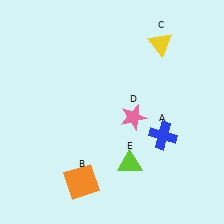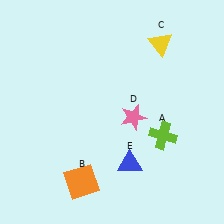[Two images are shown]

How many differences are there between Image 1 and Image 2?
There are 2 differences between the two images.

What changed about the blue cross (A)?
In Image 1, A is blue. In Image 2, it changed to lime.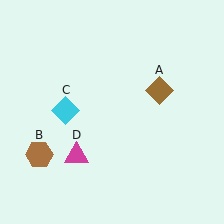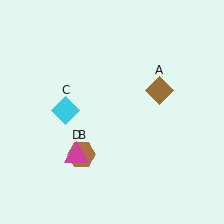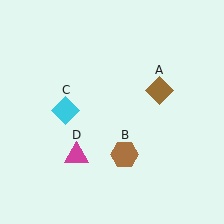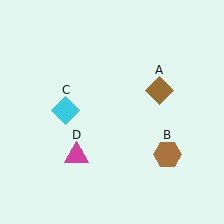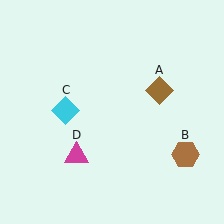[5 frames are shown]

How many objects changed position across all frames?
1 object changed position: brown hexagon (object B).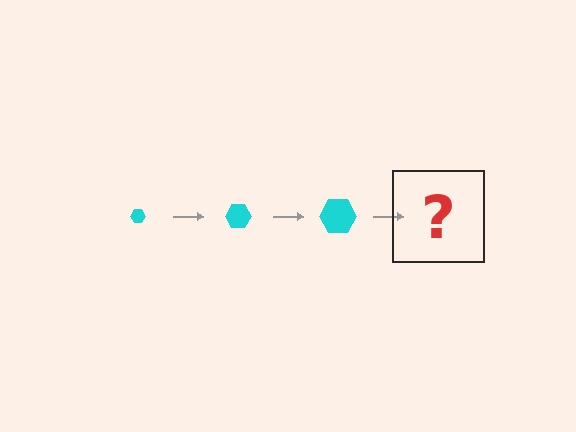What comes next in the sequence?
The next element should be a cyan hexagon, larger than the previous one.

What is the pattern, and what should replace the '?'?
The pattern is that the hexagon gets progressively larger each step. The '?' should be a cyan hexagon, larger than the previous one.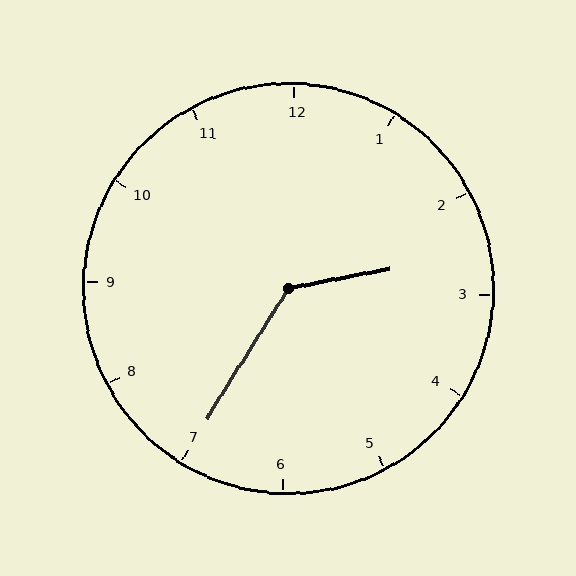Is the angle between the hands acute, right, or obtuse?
It is obtuse.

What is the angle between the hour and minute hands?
Approximately 132 degrees.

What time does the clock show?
2:35.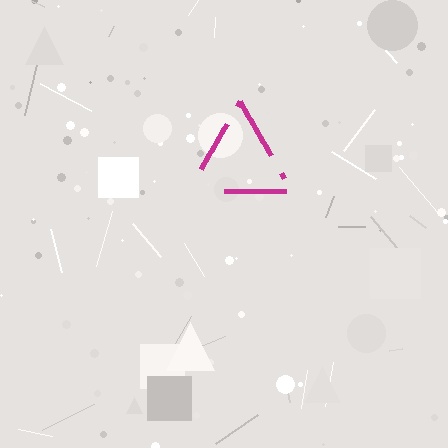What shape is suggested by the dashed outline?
The dashed outline suggests a triangle.